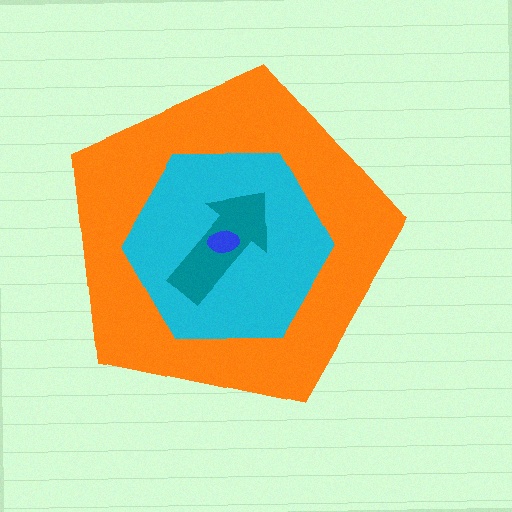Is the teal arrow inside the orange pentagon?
Yes.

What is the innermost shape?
The blue ellipse.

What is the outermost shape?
The orange pentagon.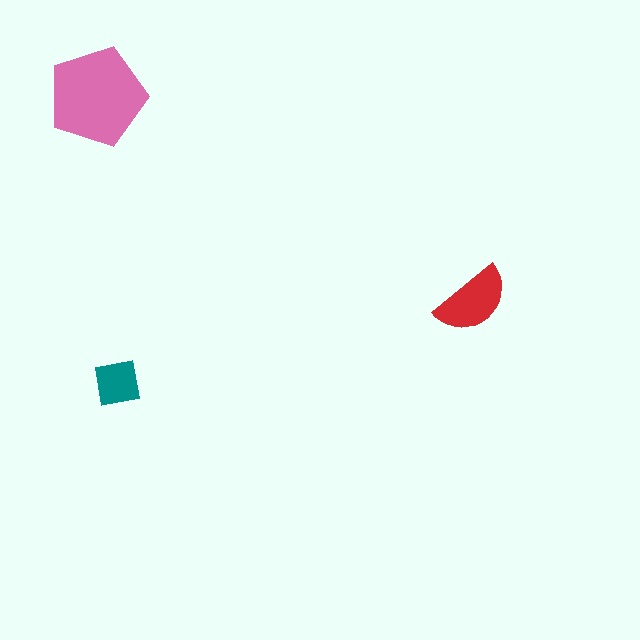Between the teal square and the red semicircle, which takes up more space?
The red semicircle.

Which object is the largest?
The pink pentagon.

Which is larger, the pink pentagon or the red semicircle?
The pink pentagon.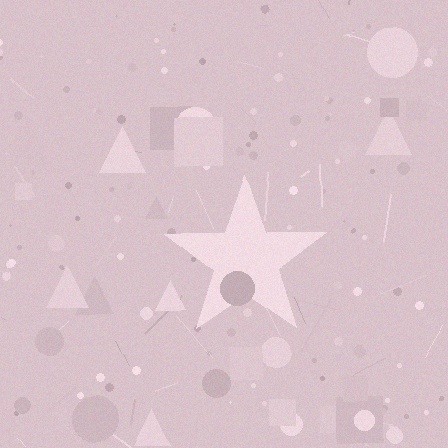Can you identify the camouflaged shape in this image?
The camouflaged shape is a star.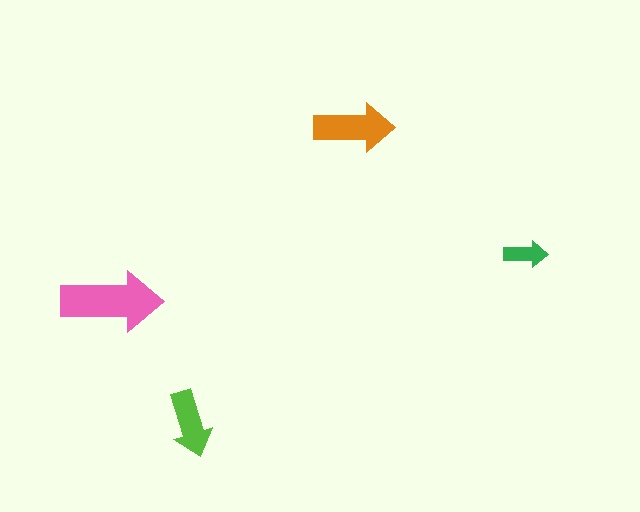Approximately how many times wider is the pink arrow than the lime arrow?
About 1.5 times wider.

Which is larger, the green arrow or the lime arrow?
The lime one.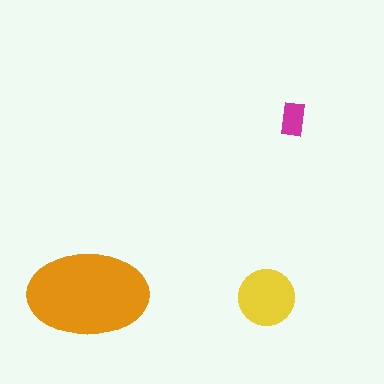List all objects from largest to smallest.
The orange ellipse, the yellow circle, the magenta rectangle.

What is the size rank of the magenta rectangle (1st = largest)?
3rd.